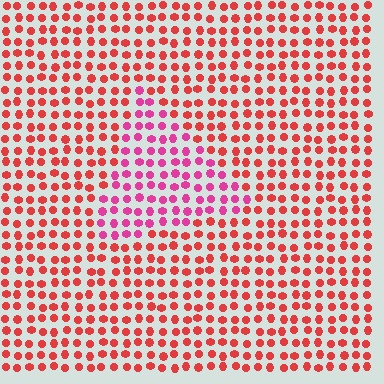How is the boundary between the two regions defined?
The boundary is defined purely by a slight shift in hue (about 35 degrees). Spacing, size, and orientation are identical on both sides.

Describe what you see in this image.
The image is filled with small red elements in a uniform arrangement. A triangle-shaped region is visible where the elements are tinted to a slightly different hue, forming a subtle color boundary.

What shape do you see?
I see a triangle.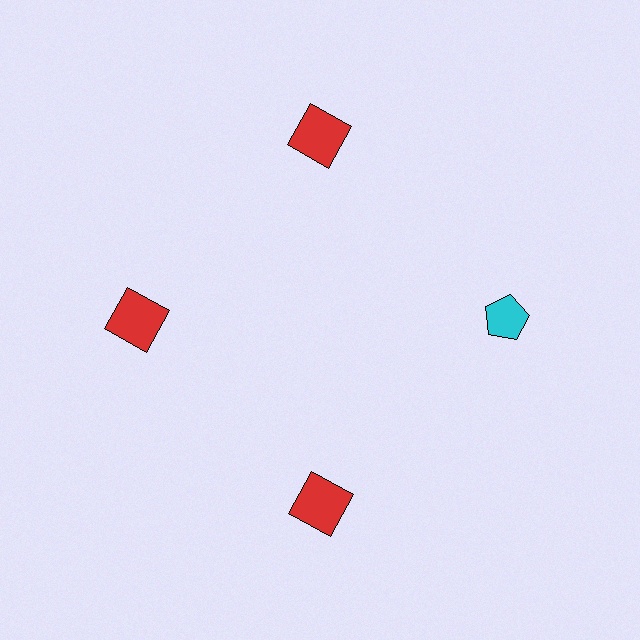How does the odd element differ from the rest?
It differs in both color (cyan instead of red) and shape (pentagon instead of square).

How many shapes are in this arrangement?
There are 4 shapes arranged in a ring pattern.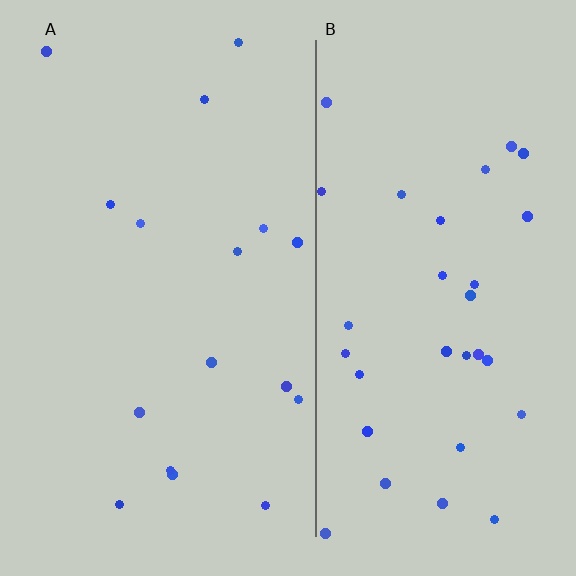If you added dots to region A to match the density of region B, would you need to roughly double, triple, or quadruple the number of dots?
Approximately double.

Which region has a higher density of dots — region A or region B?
B (the right).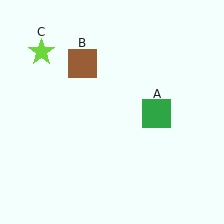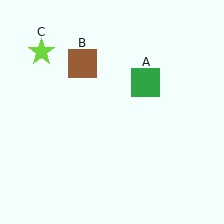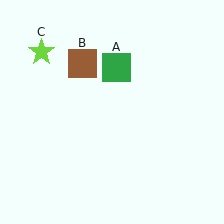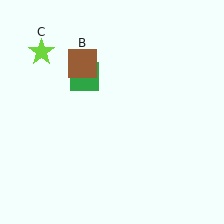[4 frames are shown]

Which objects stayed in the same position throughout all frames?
Brown square (object B) and lime star (object C) remained stationary.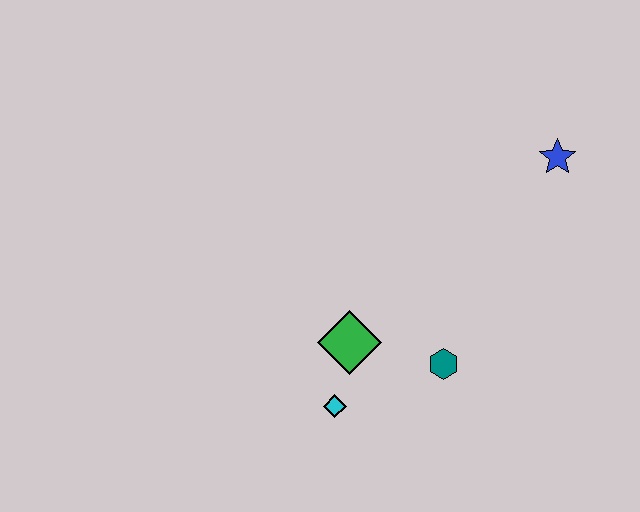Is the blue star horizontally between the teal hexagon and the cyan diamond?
No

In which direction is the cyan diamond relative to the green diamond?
The cyan diamond is below the green diamond.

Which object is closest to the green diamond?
The cyan diamond is closest to the green diamond.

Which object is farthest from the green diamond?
The blue star is farthest from the green diamond.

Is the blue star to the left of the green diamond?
No